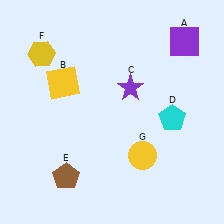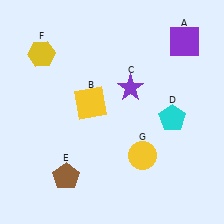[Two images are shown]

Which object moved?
The yellow square (B) moved right.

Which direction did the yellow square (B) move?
The yellow square (B) moved right.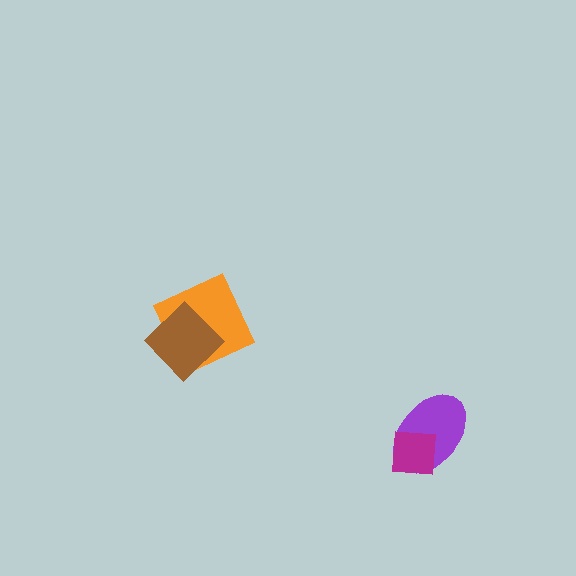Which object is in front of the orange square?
The brown diamond is in front of the orange square.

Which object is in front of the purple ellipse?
The magenta square is in front of the purple ellipse.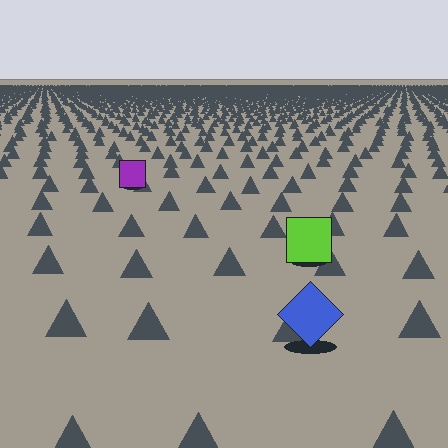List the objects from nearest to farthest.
From nearest to farthest: the blue diamond, the lime square, the purple square.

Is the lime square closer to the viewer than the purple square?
Yes. The lime square is closer — you can tell from the texture gradient: the ground texture is coarser near it.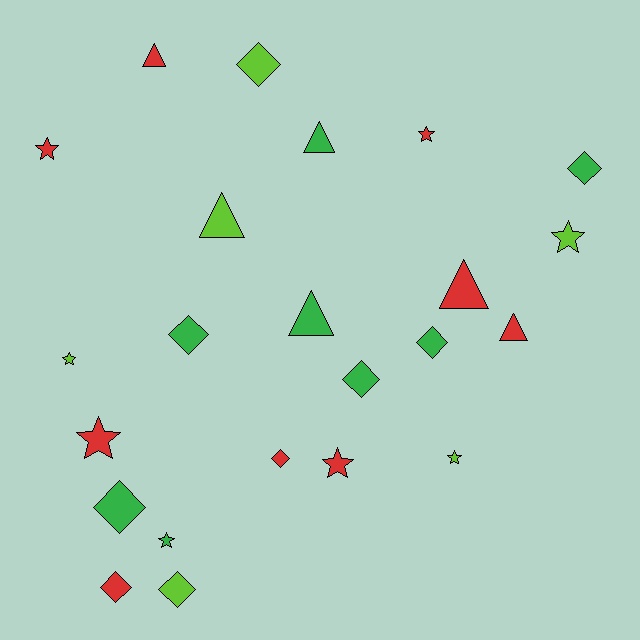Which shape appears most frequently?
Diamond, with 9 objects.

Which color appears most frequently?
Red, with 9 objects.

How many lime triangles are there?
There is 1 lime triangle.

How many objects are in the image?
There are 23 objects.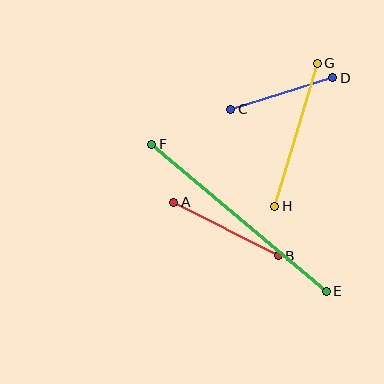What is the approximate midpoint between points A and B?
The midpoint is at approximately (226, 229) pixels.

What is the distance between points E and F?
The distance is approximately 228 pixels.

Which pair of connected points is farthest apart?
Points E and F are farthest apart.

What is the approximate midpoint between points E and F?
The midpoint is at approximately (239, 218) pixels.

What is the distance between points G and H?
The distance is approximately 149 pixels.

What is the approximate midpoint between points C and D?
The midpoint is at approximately (282, 94) pixels.